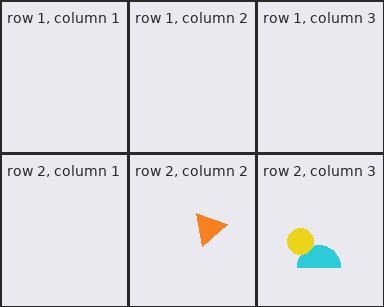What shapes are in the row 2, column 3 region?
The cyan semicircle, the yellow circle.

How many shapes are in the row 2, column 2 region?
1.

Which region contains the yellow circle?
The row 2, column 3 region.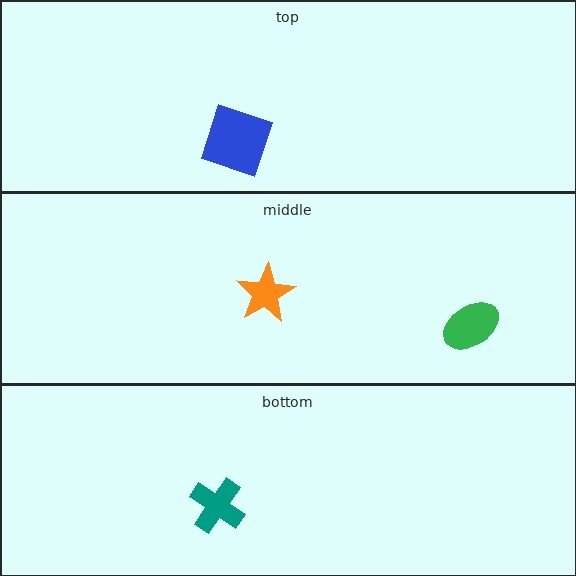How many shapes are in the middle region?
2.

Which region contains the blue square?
The top region.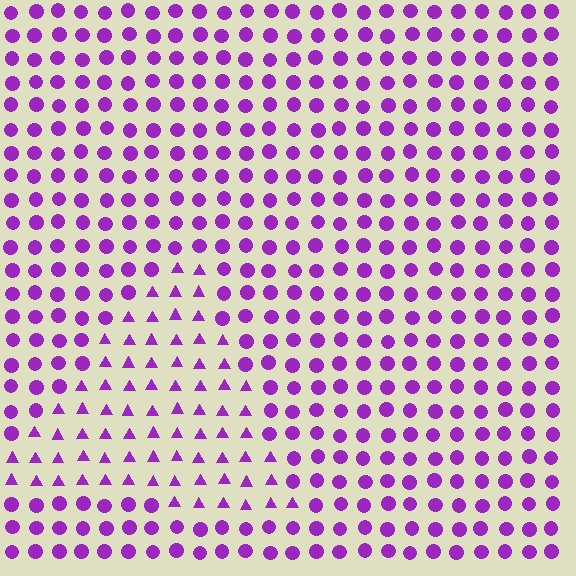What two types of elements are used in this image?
The image uses triangles inside the triangle region and circles outside it.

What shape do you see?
I see a triangle.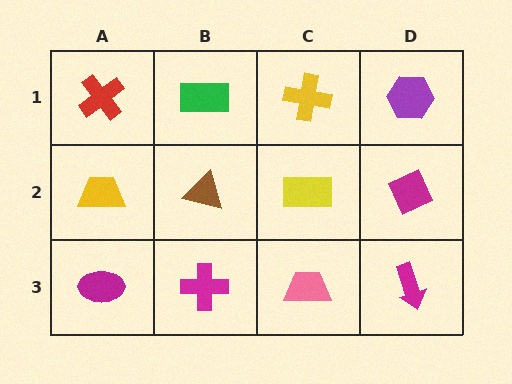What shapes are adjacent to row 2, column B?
A green rectangle (row 1, column B), a magenta cross (row 3, column B), a yellow trapezoid (row 2, column A), a yellow rectangle (row 2, column C).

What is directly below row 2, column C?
A pink trapezoid.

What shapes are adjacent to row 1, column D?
A magenta diamond (row 2, column D), a yellow cross (row 1, column C).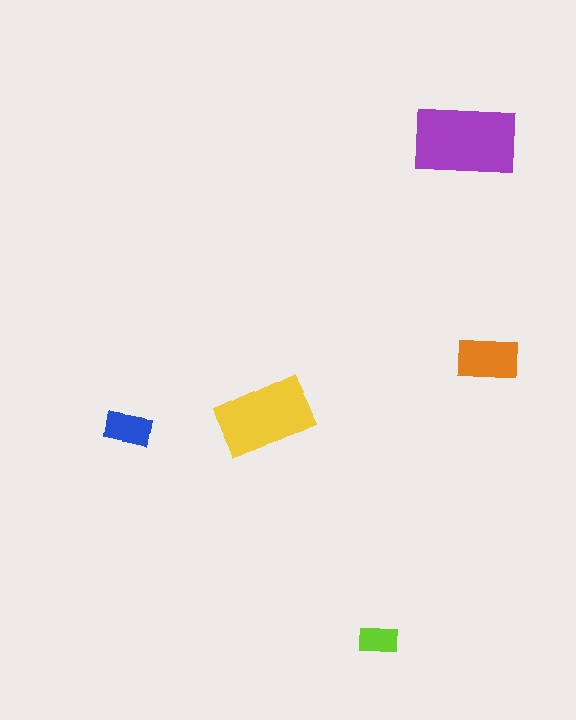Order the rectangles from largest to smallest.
the purple one, the yellow one, the orange one, the blue one, the lime one.